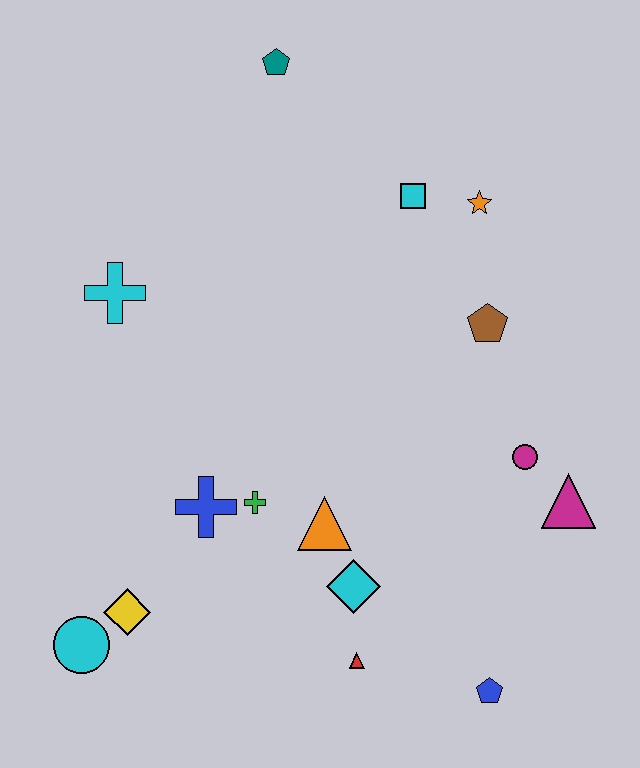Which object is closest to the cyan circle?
The yellow diamond is closest to the cyan circle.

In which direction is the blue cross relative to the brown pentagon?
The blue cross is to the left of the brown pentagon.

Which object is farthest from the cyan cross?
The blue pentagon is farthest from the cyan cross.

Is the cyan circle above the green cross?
No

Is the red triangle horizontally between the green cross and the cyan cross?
No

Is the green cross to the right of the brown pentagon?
No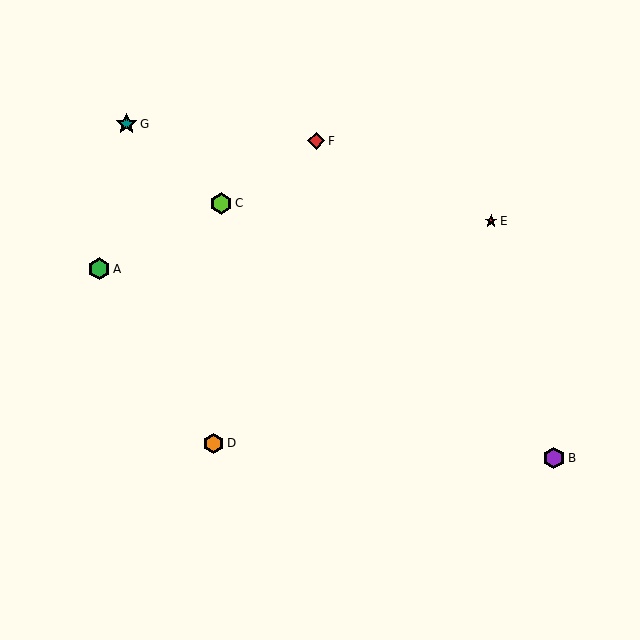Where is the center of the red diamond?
The center of the red diamond is at (316, 141).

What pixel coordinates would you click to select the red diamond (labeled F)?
Click at (316, 141) to select the red diamond F.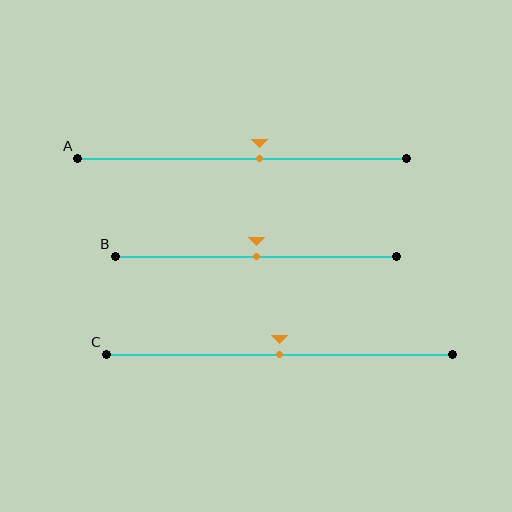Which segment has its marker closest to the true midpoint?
Segment B has its marker closest to the true midpoint.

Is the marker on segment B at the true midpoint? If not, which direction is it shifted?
Yes, the marker on segment B is at the true midpoint.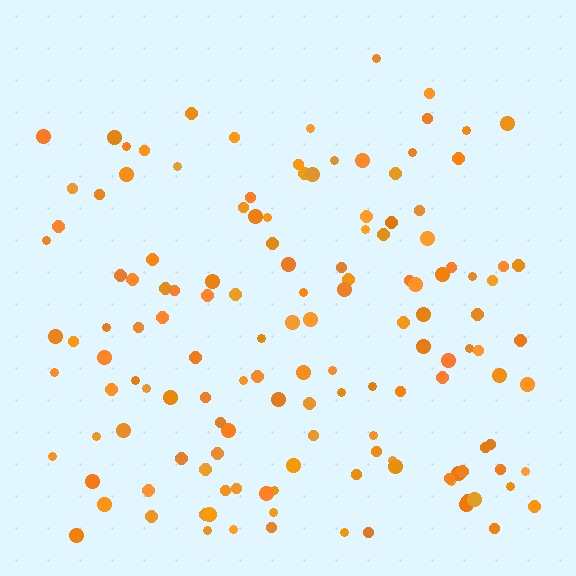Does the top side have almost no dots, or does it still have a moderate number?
Still a moderate number, just noticeably fewer than the bottom.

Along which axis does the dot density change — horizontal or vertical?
Vertical.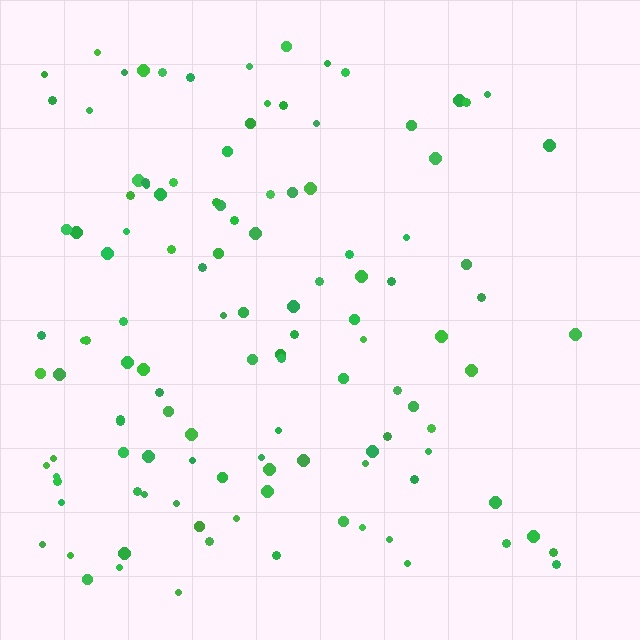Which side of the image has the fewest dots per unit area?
The right.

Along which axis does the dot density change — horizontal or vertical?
Horizontal.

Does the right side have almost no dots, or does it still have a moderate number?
Still a moderate number, just noticeably fewer than the left.